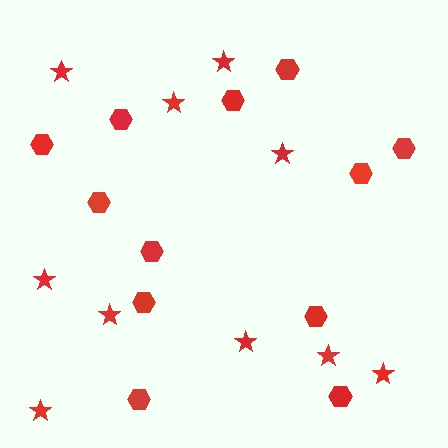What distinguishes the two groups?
There are 2 groups: one group of hexagons (12) and one group of stars (10).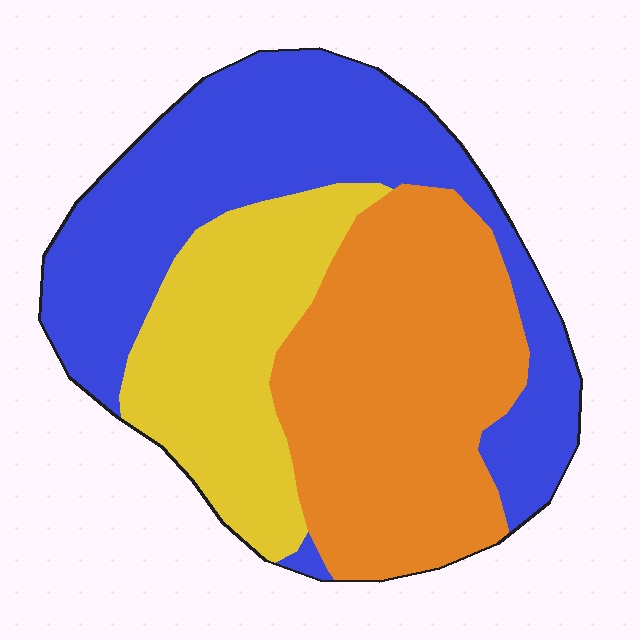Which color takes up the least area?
Yellow, at roughly 25%.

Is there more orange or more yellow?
Orange.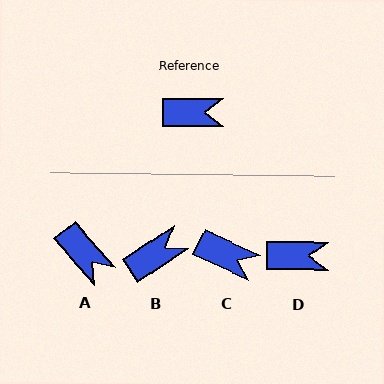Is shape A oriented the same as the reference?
No, it is off by about 48 degrees.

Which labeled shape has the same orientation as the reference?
D.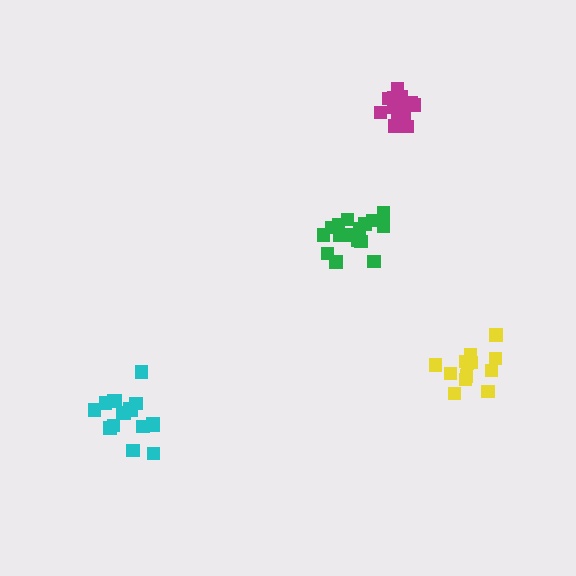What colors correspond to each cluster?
The clusters are colored: magenta, cyan, yellow, green.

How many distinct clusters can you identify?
There are 4 distinct clusters.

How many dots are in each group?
Group 1: 14 dots, Group 2: 17 dots, Group 3: 13 dots, Group 4: 17 dots (61 total).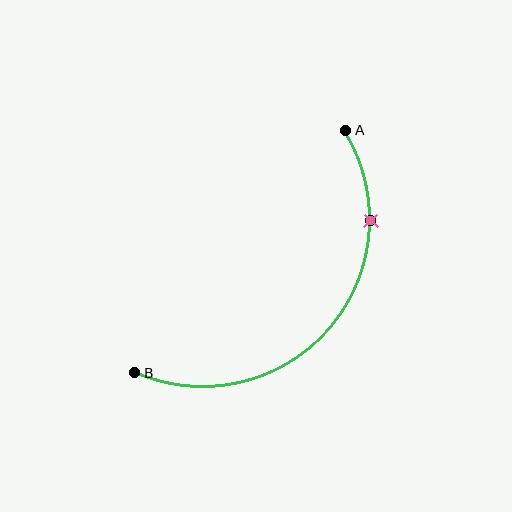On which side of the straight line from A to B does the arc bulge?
The arc bulges below and to the right of the straight line connecting A and B.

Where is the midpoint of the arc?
The arc midpoint is the point on the curve farthest from the straight line joining A and B. It sits below and to the right of that line.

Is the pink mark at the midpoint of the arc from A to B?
No. The pink mark lies on the arc but is closer to endpoint A. The arc midpoint would be at the point on the curve equidistant along the arc from both A and B.